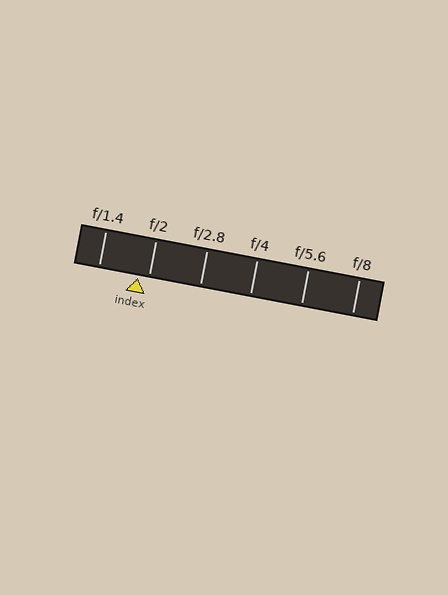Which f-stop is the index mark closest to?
The index mark is closest to f/2.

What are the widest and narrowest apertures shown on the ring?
The widest aperture shown is f/1.4 and the narrowest is f/8.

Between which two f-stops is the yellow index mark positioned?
The index mark is between f/1.4 and f/2.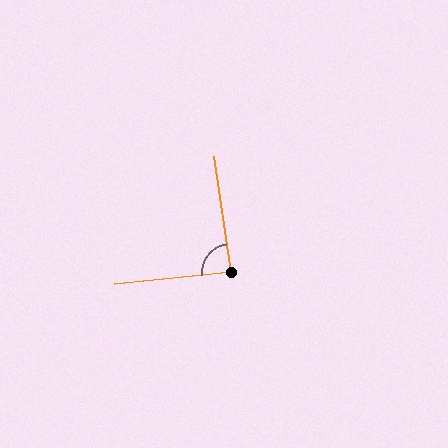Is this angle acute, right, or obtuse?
It is approximately a right angle.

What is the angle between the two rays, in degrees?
Approximately 88 degrees.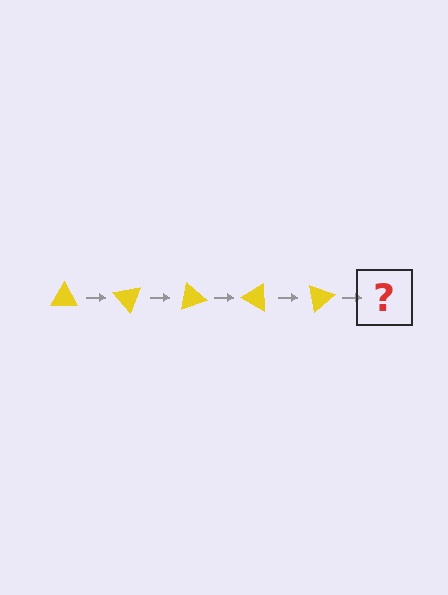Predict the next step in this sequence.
The next step is a yellow triangle rotated 250 degrees.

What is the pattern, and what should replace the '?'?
The pattern is that the triangle rotates 50 degrees each step. The '?' should be a yellow triangle rotated 250 degrees.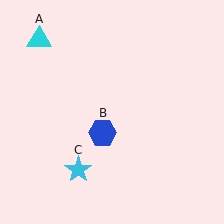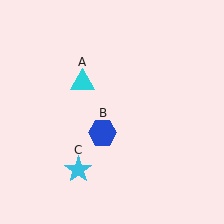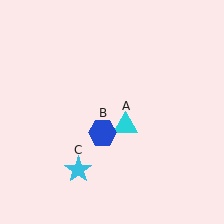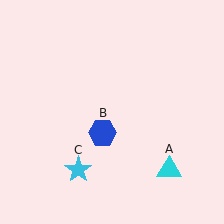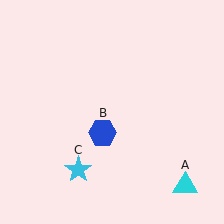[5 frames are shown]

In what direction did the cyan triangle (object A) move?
The cyan triangle (object A) moved down and to the right.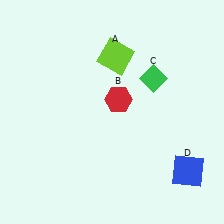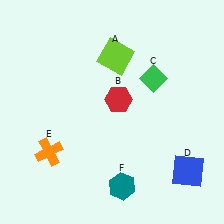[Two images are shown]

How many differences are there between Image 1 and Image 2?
There are 2 differences between the two images.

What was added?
An orange cross (E), a teal hexagon (F) were added in Image 2.